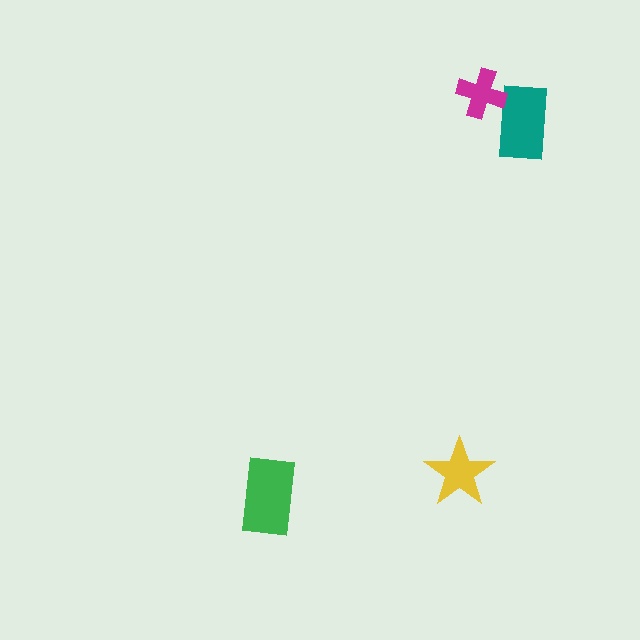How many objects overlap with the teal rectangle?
1 object overlaps with the teal rectangle.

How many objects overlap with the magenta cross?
1 object overlaps with the magenta cross.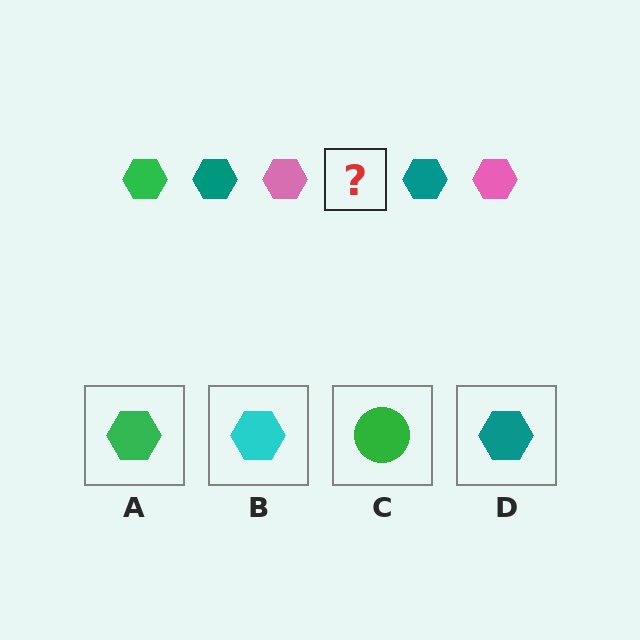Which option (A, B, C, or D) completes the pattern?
A.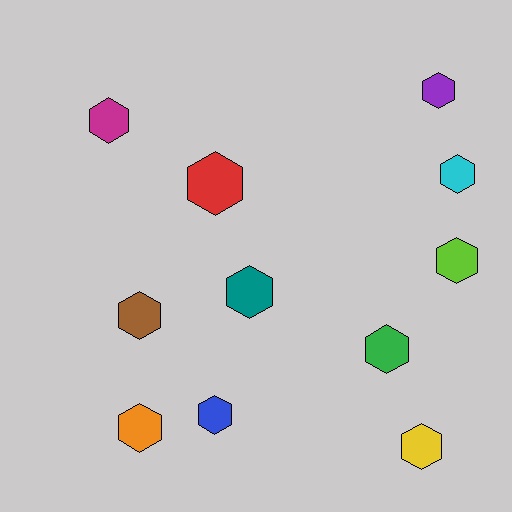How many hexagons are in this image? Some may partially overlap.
There are 11 hexagons.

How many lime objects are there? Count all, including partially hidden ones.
There is 1 lime object.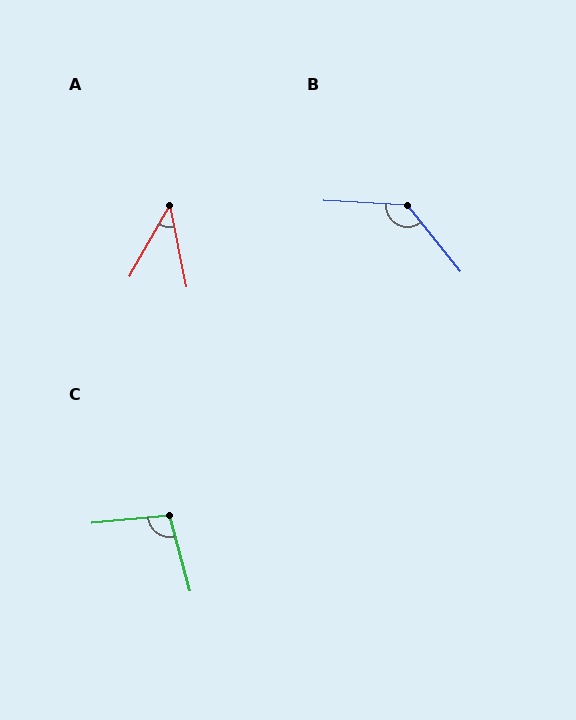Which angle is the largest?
B, at approximately 132 degrees.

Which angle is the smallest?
A, at approximately 41 degrees.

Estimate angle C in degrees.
Approximately 100 degrees.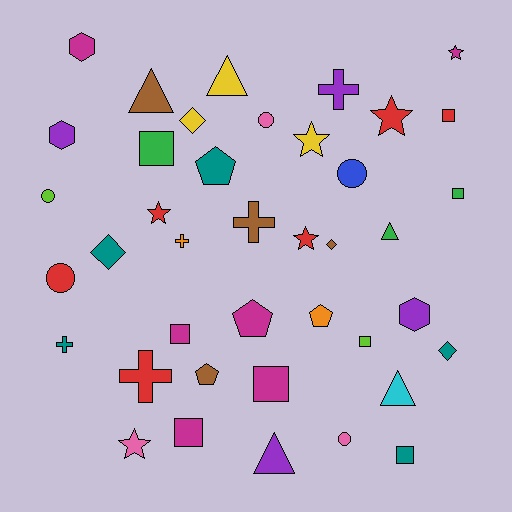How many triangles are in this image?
There are 5 triangles.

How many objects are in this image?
There are 40 objects.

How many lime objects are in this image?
There are 2 lime objects.